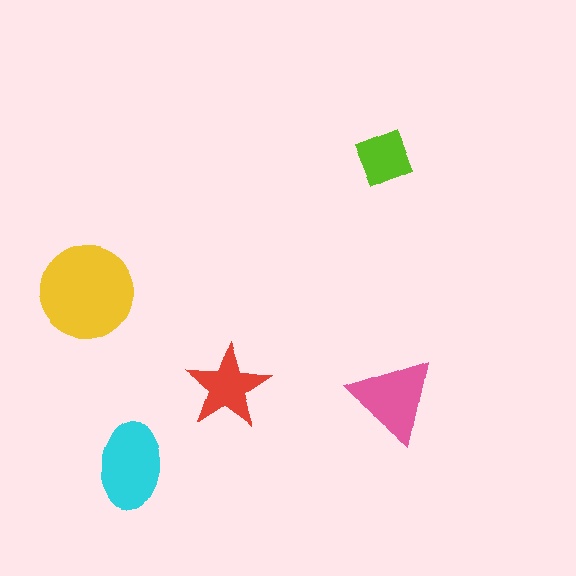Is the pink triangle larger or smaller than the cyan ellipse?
Smaller.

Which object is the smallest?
The lime square.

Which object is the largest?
The yellow circle.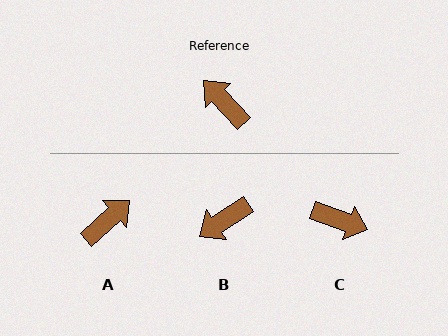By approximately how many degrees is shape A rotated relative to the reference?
Approximately 92 degrees clockwise.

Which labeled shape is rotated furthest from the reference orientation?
C, about 153 degrees away.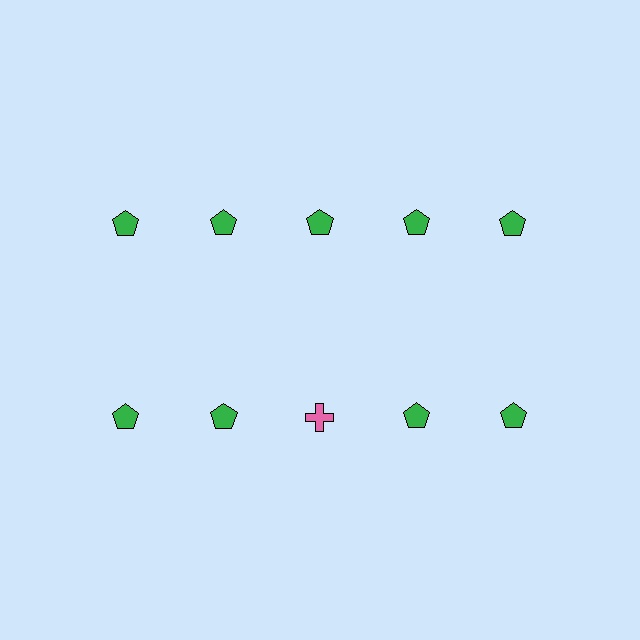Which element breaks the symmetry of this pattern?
The pink cross in the second row, center column breaks the symmetry. All other shapes are green pentagons.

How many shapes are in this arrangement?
There are 10 shapes arranged in a grid pattern.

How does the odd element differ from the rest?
It differs in both color (pink instead of green) and shape (cross instead of pentagon).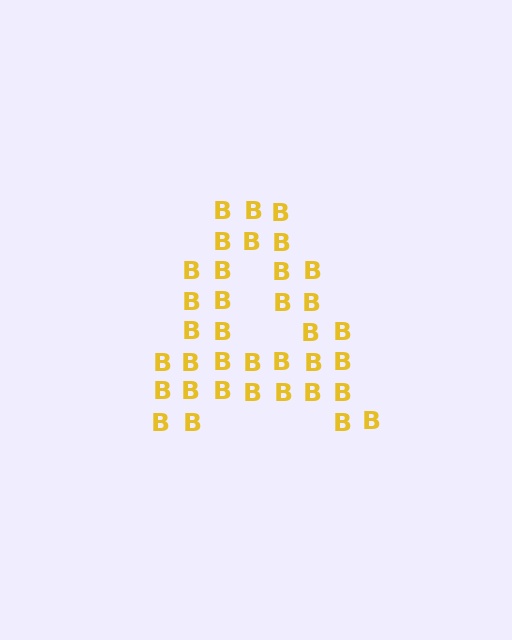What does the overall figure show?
The overall figure shows the letter A.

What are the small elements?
The small elements are letter B's.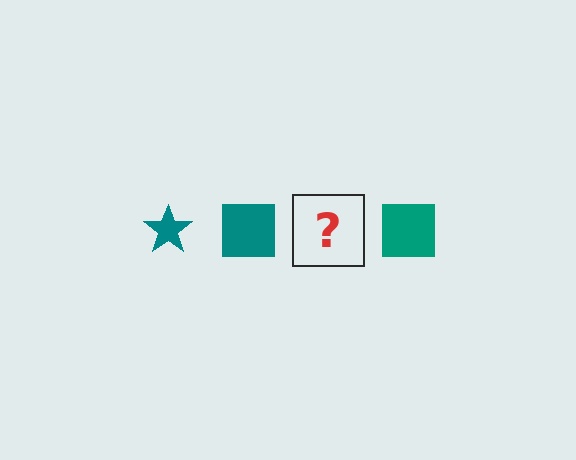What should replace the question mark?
The question mark should be replaced with a teal star.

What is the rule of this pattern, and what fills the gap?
The rule is that the pattern cycles through star, square shapes in teal. The gap should be filled with a teal star.